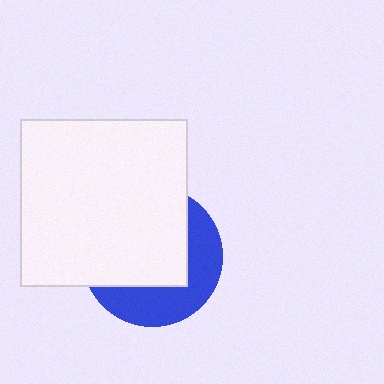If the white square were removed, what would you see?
You would see the complete blue circle.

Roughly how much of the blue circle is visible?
A small part of it is visible (roughly 39%).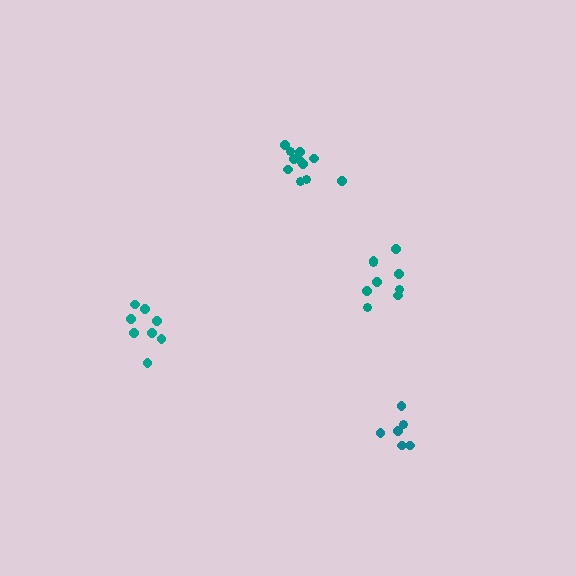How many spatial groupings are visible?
There are 4 spatial groupings.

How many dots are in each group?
Group 1: 12 dots, Group 2: 8 dots, Group 3: 6 dots, Group 4: 9 dots (35 total).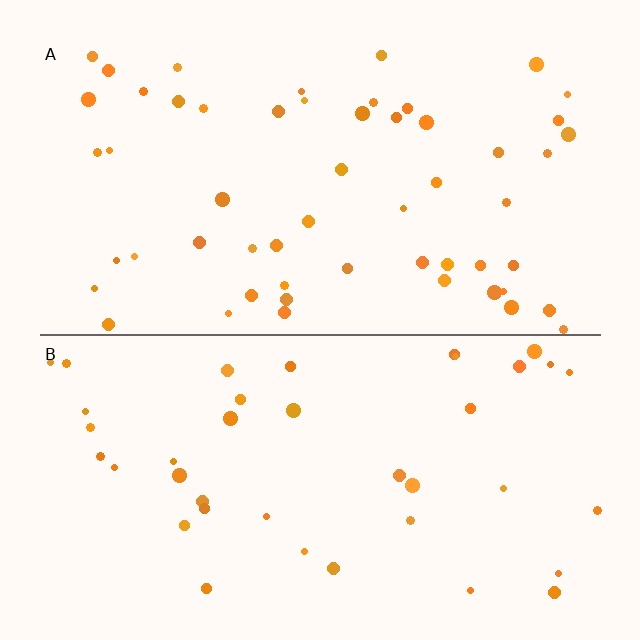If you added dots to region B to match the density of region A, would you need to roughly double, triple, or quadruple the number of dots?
Approximately double.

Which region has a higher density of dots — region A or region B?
A (the top).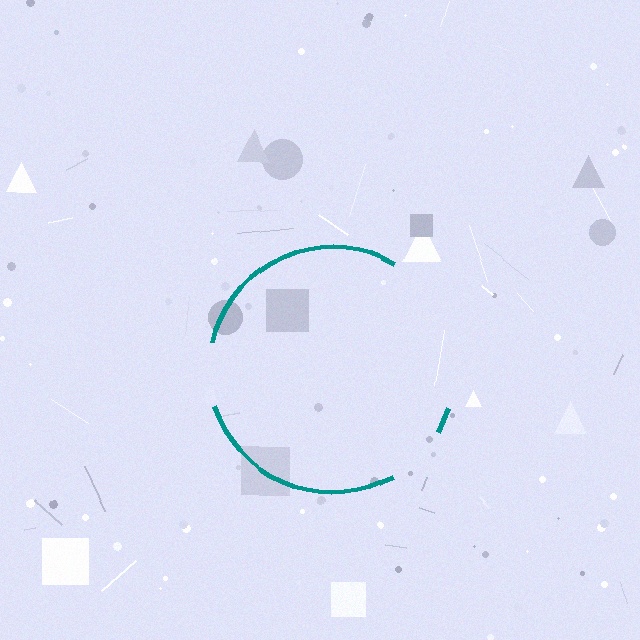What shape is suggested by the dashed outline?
The dashed outline suggests a circle.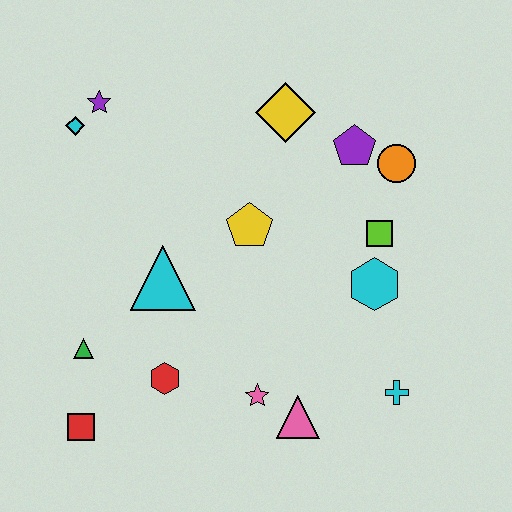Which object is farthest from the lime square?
The red square is farthest from the lime square.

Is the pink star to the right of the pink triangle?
No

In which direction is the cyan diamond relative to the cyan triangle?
The cyan diamond is above the cyan triangle.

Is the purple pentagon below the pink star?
No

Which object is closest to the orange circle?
The purple pentagon is closest to the orange circle.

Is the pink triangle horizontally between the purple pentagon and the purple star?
Yes